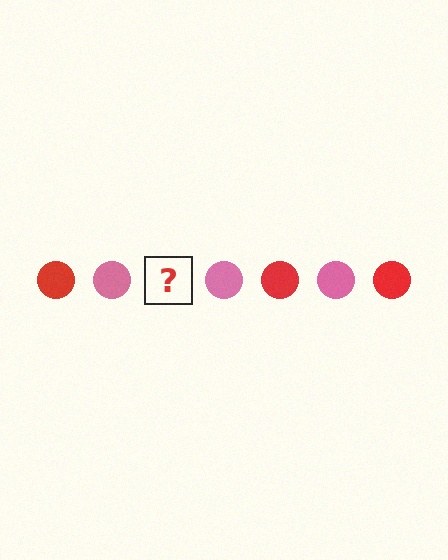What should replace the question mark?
The question mark should be replaced with a red circle.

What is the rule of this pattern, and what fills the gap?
The rule is that the pattern cycles through red, pink circles. The gap should be filled with a red circle.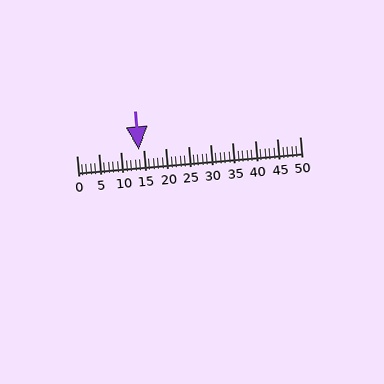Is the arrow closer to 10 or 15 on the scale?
The arrow is closer to 15.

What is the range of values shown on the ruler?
The ruler shows values from 0 to 50.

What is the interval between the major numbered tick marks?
The major tick marks are spaced 5 units apart.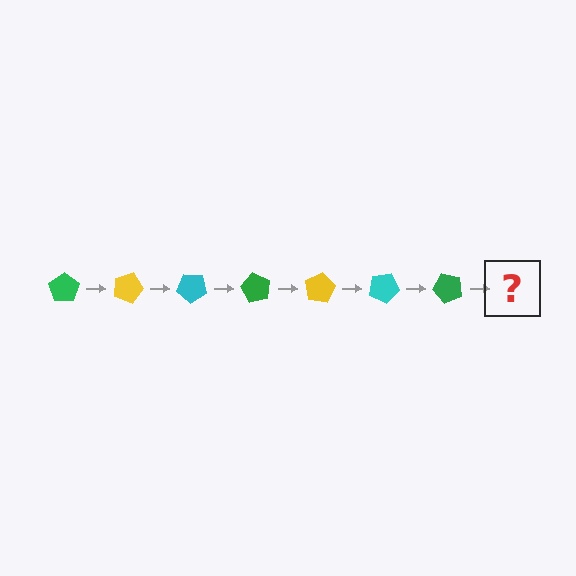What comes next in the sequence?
The next element should be a yellow pentagon, rotated 140 degrees from the start.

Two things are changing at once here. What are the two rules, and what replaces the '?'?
The two rules are that it rotates 20 degrees each step and the color cycles through green, yellow, and cyan. The '?' should be a yellow pentagon, rotated 140 degrees from the start.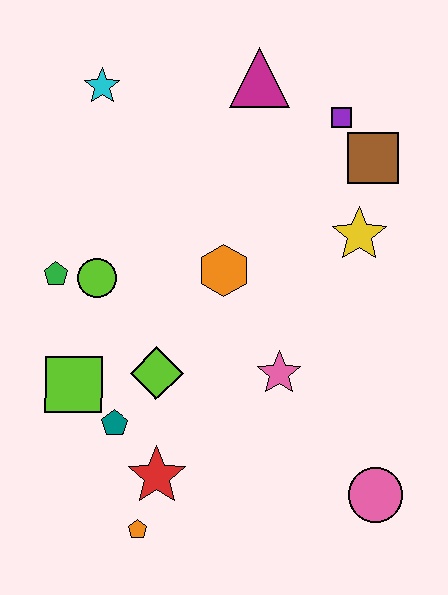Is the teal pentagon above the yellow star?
No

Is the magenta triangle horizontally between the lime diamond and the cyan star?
No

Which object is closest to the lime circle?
The green pentagon is closest to the lime circle.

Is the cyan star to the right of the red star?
No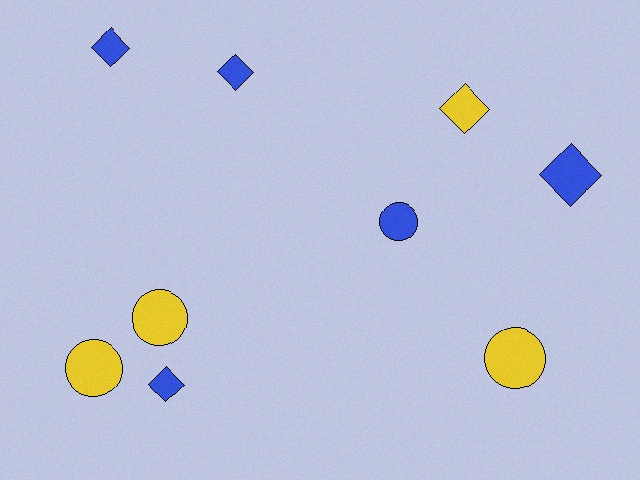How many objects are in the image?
There are 9 objects.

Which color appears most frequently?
Blue, with 5 objects.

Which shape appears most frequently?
Diamond, with 5 objects.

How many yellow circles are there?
There are 3 yellow circles.